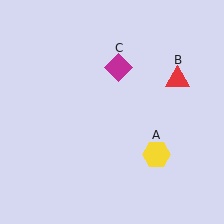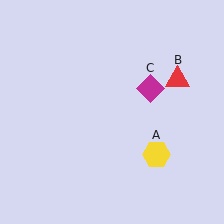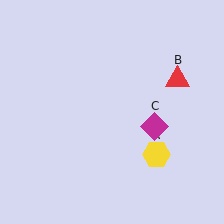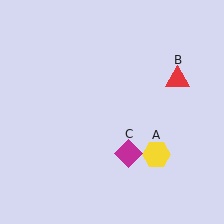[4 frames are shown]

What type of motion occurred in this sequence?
The magenta diamond (object C) rotated clockwise around the center of the scene.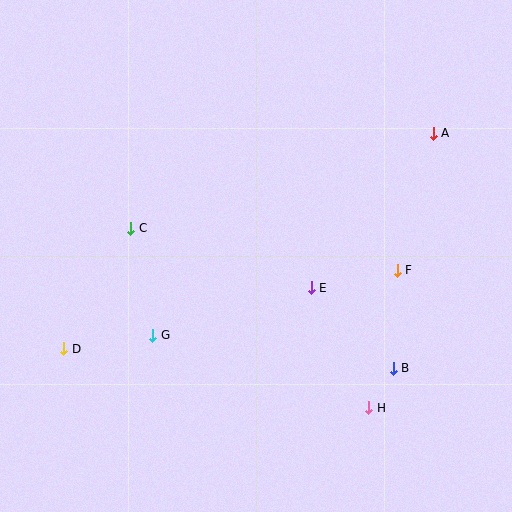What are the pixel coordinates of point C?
Point C is at (131, 228).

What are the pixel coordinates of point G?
Point G is at (153, 335).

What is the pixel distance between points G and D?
The distance between G and D is 90 pixels.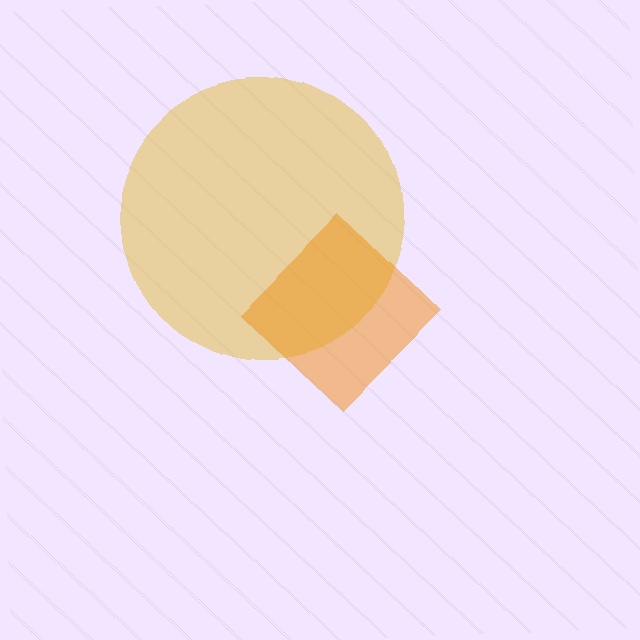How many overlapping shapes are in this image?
There are 2 overlapping shapes in the image.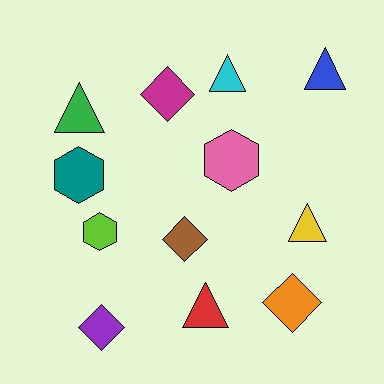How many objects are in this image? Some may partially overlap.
There are 12 objects.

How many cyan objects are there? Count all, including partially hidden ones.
There is 1 cyan object.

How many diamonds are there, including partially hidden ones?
There are 4 diamonds.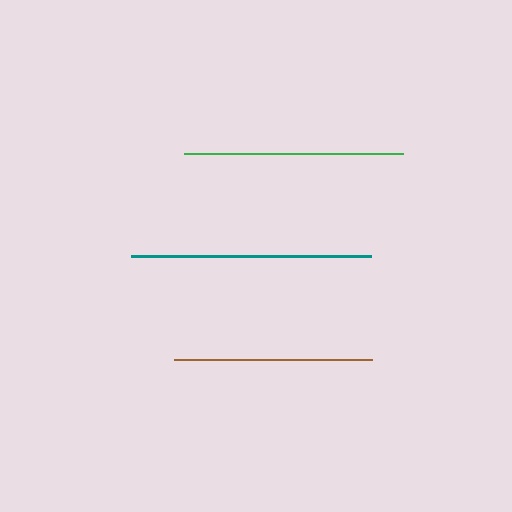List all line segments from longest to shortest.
From longest to shortest: teal, green, brown.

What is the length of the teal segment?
The teal segment is approximately 240 pixels long.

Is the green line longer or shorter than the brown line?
The green line is longer than the brown line.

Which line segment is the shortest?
The brown line is the shortest at approximately 199 pixels.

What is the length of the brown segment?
The brown segment is approximately 199 pixels long.